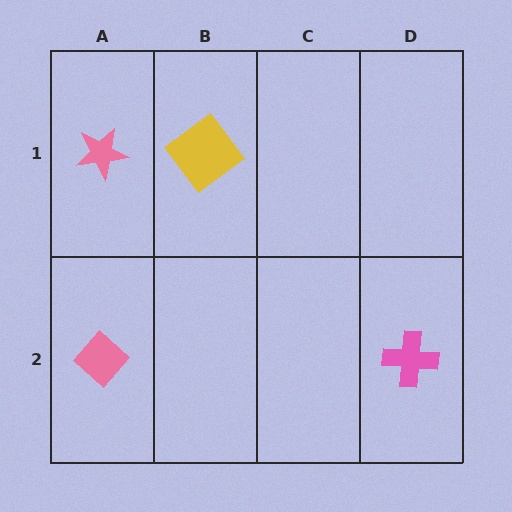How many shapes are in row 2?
2 shapes.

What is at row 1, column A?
A pink star.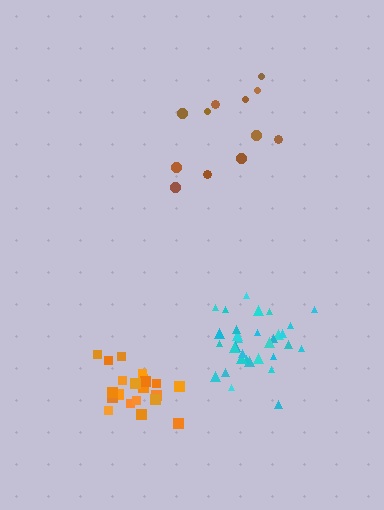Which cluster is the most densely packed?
Orange.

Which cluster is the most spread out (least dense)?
Brown.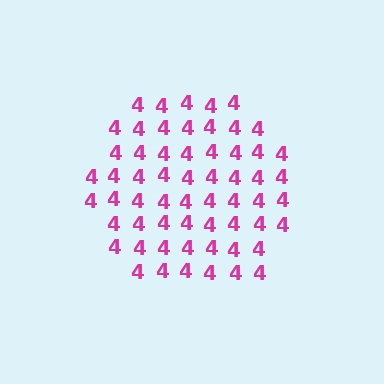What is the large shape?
The large shape is a hexagon.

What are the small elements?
The small elements are digit 4's.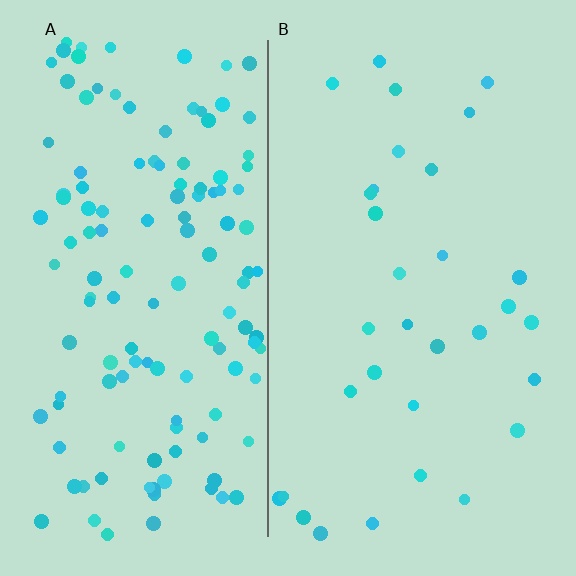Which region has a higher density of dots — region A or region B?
A (the left).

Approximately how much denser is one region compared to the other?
Approximately 4.1× — region A over region B.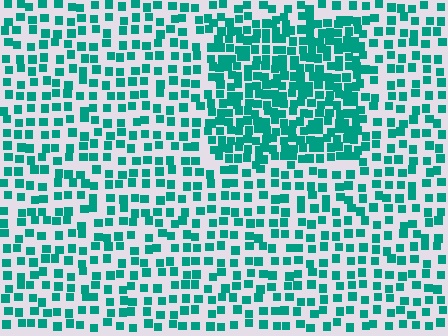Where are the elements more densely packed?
The elements are more densely packed inside the rectangle boundary.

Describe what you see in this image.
The image contains small teal elements arranged at two different densities. A rectangle-shaped region is visible where the elements are more densely packed than the surrounding area.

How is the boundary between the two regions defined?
The boundary is defined by a change in element density (approximately 2.0x ratio). All elements are the same color, size, and shape.